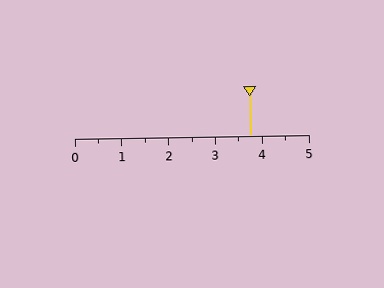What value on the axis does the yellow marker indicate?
The marker indicates approximately 3.8.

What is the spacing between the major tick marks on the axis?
The major ticks are spaced 1 apart.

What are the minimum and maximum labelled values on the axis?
The axis runs from 0 to 5.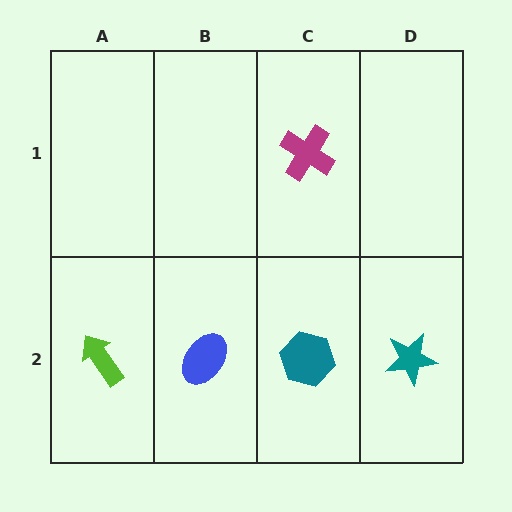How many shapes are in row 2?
4 shapes.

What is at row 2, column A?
A lime arrow.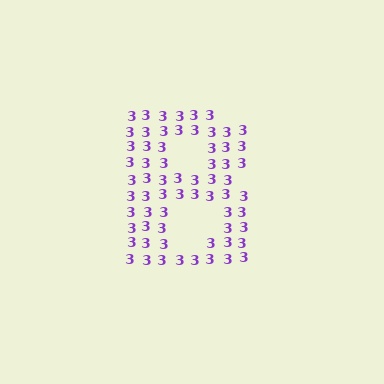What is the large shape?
The large shape is the letter B.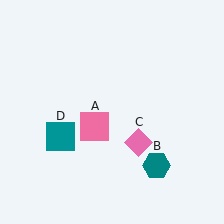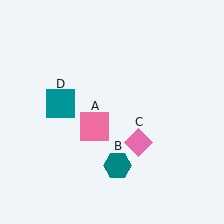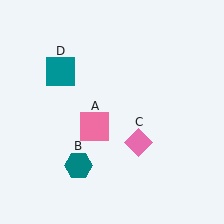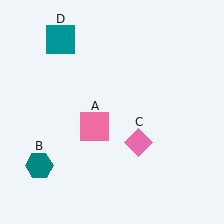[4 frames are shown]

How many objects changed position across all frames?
2 objects changed position: teal hexagon (object B), teal square (object D).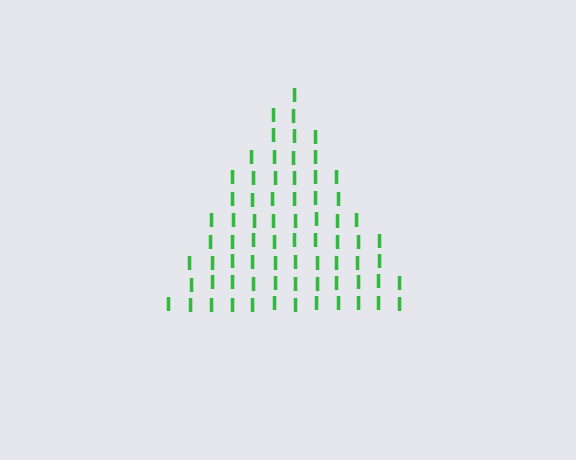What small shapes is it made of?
It is made of small letter I's.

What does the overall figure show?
The overall figure shows a triangle.